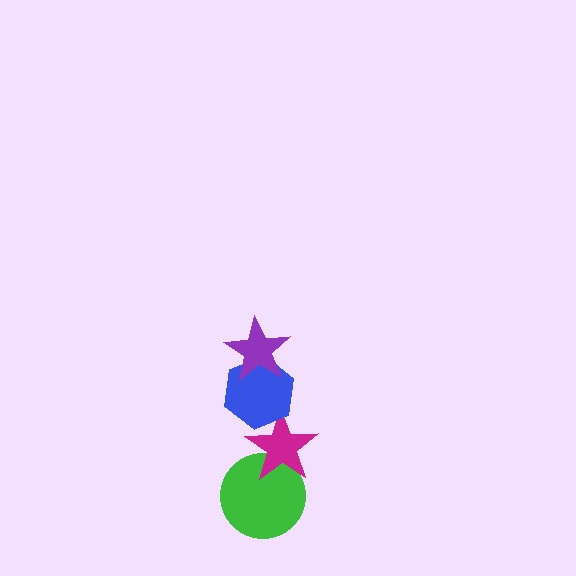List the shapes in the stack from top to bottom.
From top to bottom: the purple star, the blue hexagon, the magenta star, the green circle.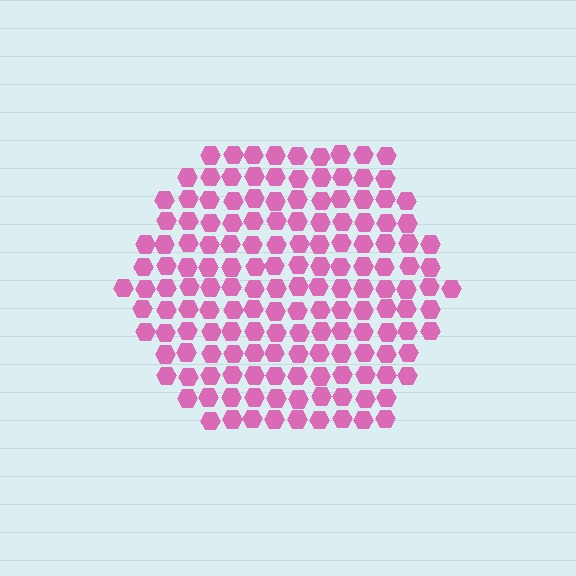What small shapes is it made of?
It is made of small hexagons.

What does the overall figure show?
The overall figure shows a hexagon.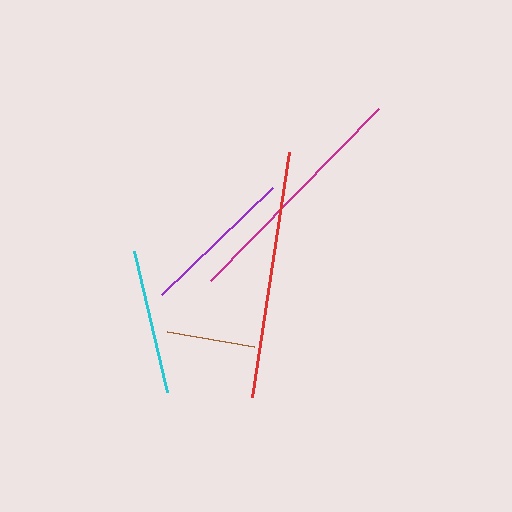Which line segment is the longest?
The red line is the longest at approximately 248 pixels.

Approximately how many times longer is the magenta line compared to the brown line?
The magenta line is approximately 2.7 times the length of the brown line.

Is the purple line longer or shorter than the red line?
The red line is longer than the purple line.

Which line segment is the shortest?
The brown line is the shortest at approximately 88 pixels.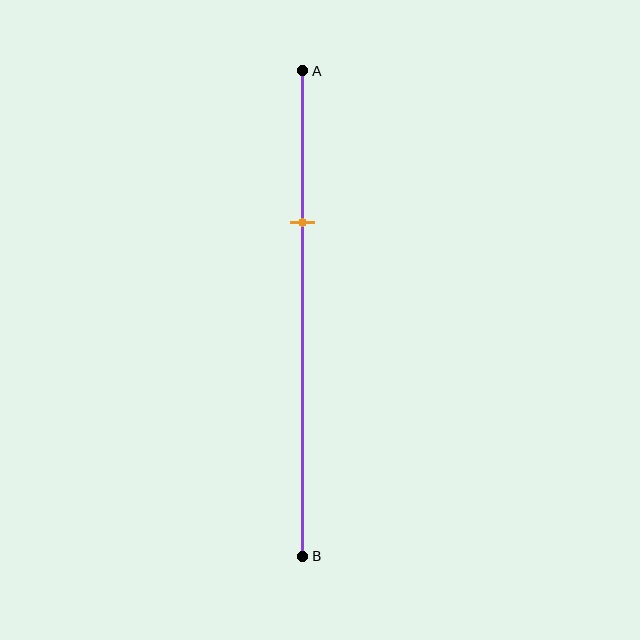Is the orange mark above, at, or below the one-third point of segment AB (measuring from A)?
The orange mark is approximately at the one-third point of segment AB.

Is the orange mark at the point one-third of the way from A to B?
Yes, the mark is approximately at the one-third point.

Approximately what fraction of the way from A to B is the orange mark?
The orange mark is approximately 30% of the way from A to B.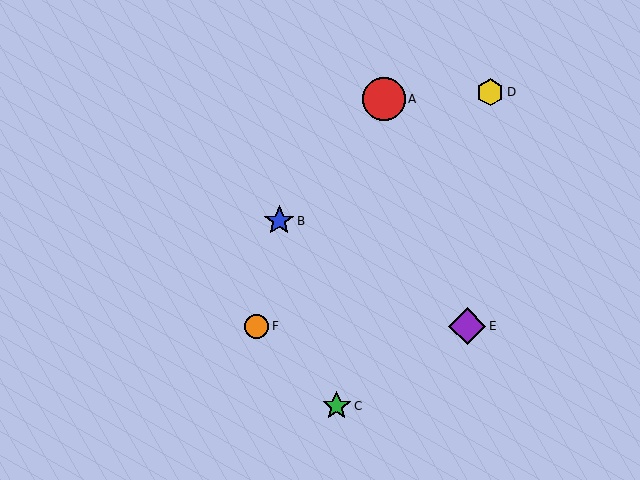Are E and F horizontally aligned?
Yes, both are at y≈326.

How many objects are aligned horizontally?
2 objects (E, F) are aligned horizontally.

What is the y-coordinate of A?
Object A is at y≈99.